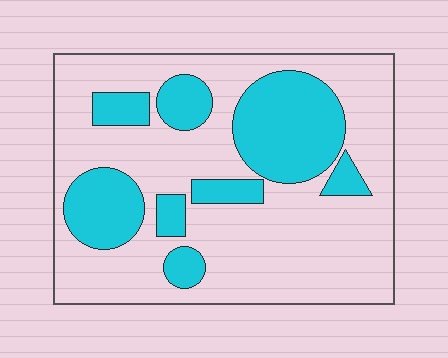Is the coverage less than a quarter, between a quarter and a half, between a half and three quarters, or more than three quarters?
Between a quarter and a half.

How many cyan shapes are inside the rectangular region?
8.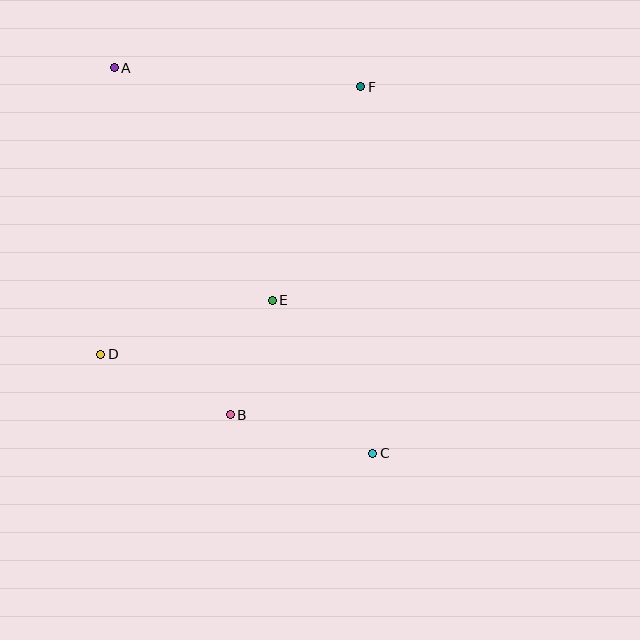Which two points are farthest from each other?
Points A and C are farthest from each other.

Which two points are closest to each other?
Points B and E are closest to each other.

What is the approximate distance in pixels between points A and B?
The distance between A and B is approximately 366 pixels.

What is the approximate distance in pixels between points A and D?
The distance between A and D is approximately 287 pixels.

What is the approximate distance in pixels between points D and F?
The distance between D and F is approximately 373 pixels.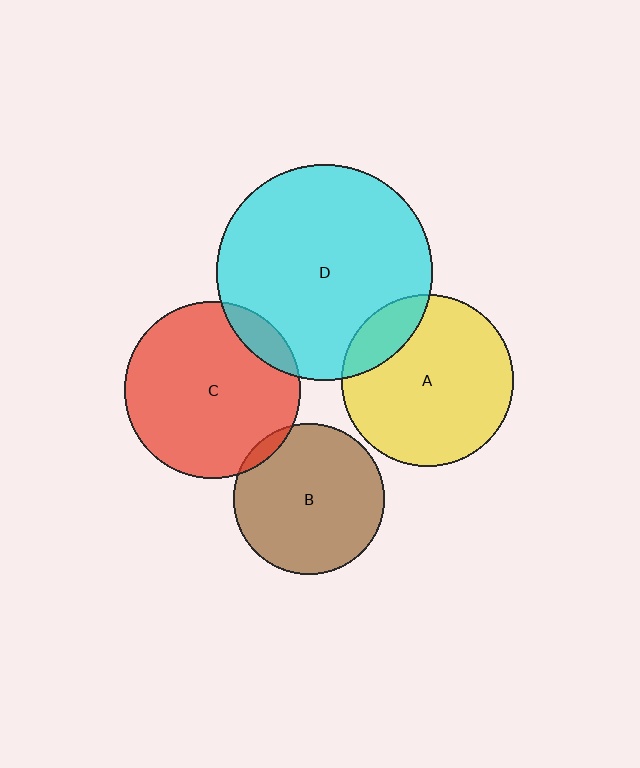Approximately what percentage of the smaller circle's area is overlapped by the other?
Approximately 5%.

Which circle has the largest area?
Circle D (cyan).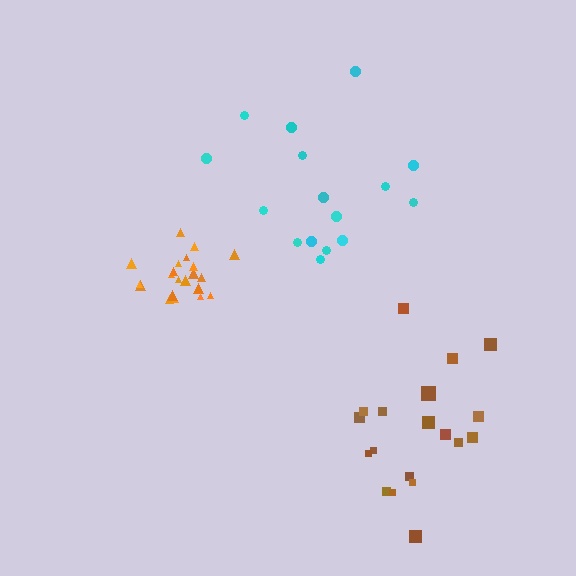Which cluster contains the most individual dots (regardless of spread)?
Orange (21).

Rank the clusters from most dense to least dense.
orange, brown, cyan.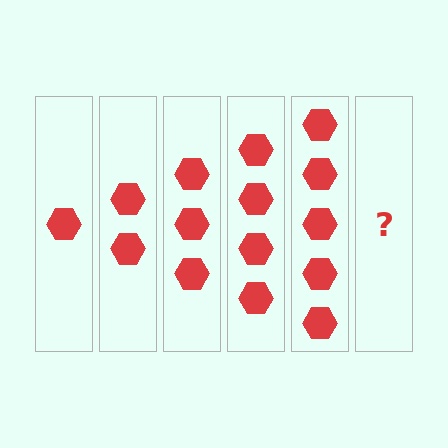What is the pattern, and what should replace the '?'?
The pattern is that each step adds one more hexagon. The '?' should be 6 hexagons.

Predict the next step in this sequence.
The next step is 6 hexagons.